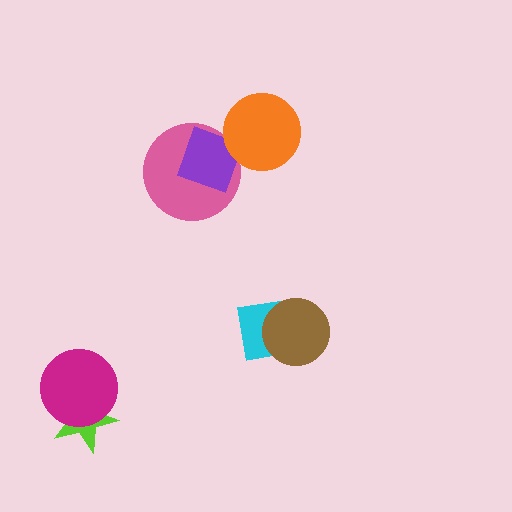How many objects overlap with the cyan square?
1 object overlaps with the cyan square.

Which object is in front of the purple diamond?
The orange circle is in front of the purple diamond.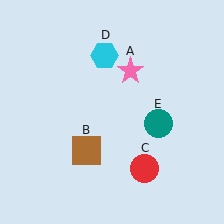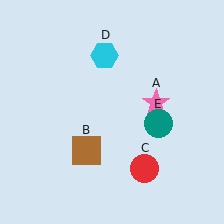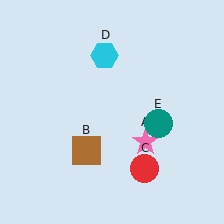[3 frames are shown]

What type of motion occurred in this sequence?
The pink star (object A) rotated clockwise around the center of the scene.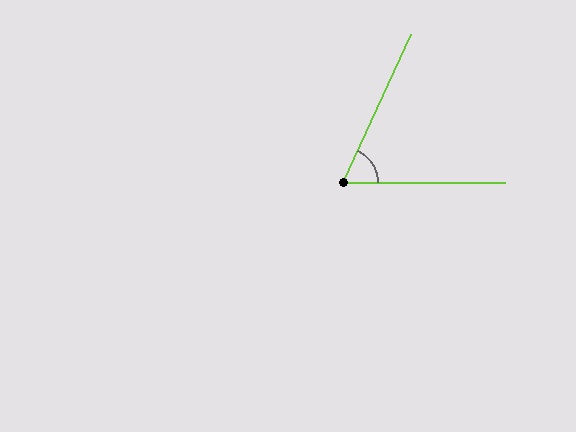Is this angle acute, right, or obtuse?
It is acute.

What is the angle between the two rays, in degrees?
Approximately 65 degrees.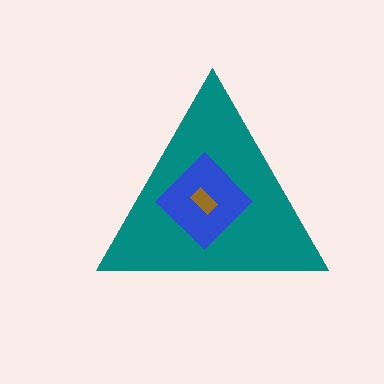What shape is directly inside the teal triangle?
The blue diamond.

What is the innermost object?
The brown rectangle.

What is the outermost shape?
The teal triangle.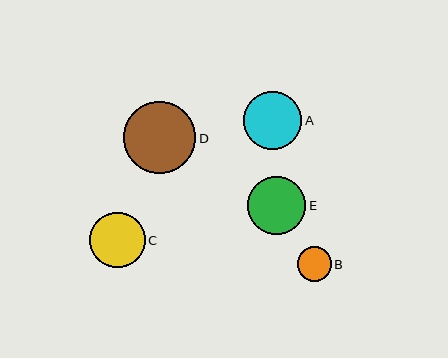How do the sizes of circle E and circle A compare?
Circle E and circle A are approximately the same size.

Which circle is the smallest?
Circle B is the smallest with a size of approximately 34 pixels.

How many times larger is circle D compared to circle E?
Circle D is approximately 1.2 times the size of circle E.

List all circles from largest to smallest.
From largest to smallest: D, E, A, C, B.